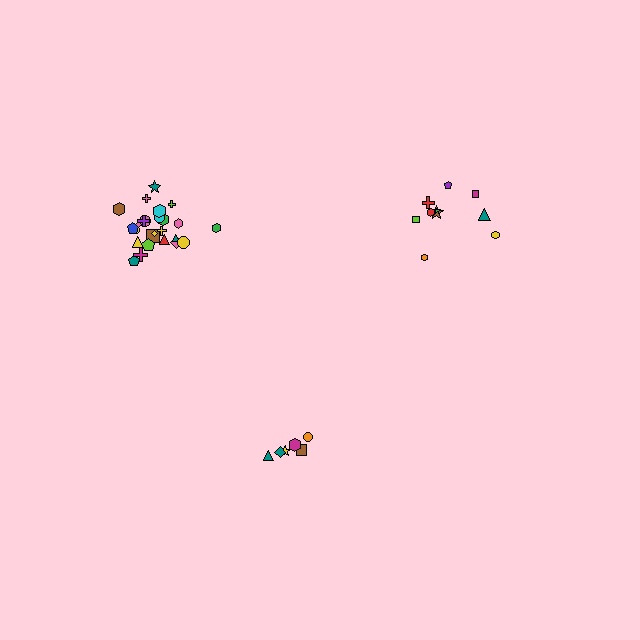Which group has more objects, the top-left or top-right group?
The top-left group.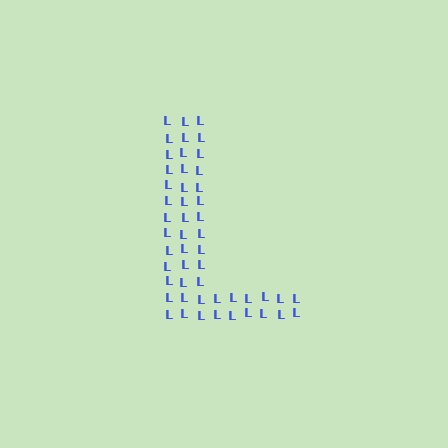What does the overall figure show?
The overall figure shows the letter L.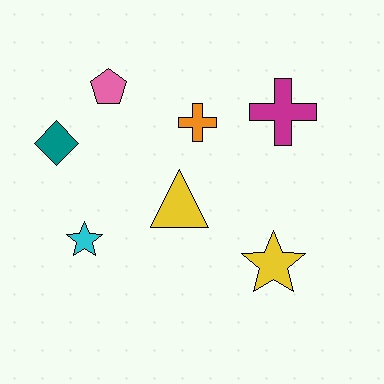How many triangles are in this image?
There is 1 triangle.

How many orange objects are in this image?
There is 1 orange object.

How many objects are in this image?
There are 7 objects.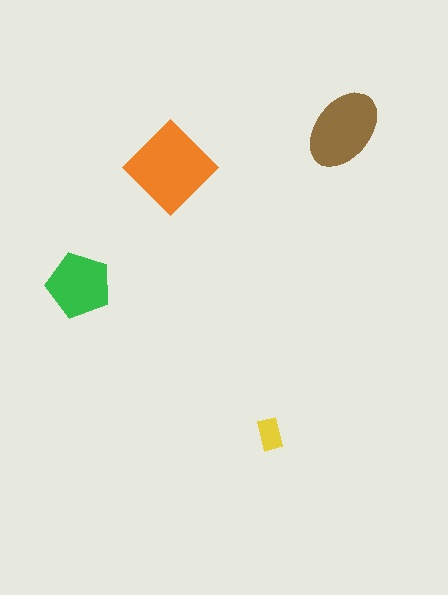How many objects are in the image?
There are 4 objects in the image.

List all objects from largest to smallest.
The orange diamond, the brown ellipse, the green pentagon, the yellow rectangle.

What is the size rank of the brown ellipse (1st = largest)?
2nd.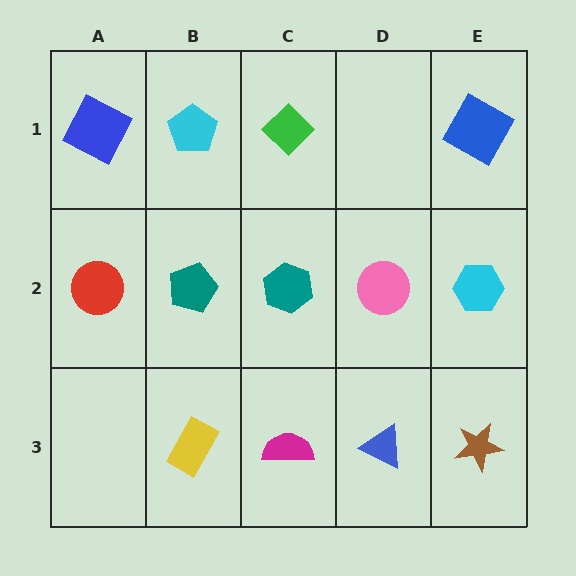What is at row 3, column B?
A yellow rectangle.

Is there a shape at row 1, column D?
No, that cell is empty.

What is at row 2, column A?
A red circle.